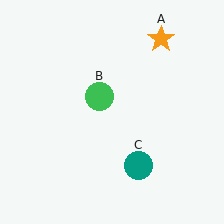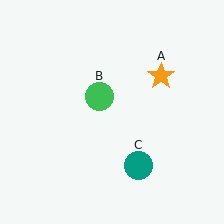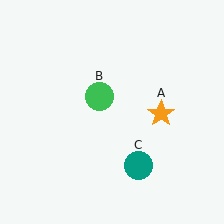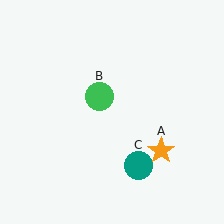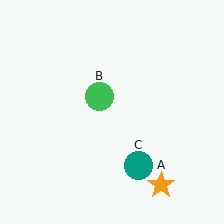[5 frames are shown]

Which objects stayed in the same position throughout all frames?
Green circle (object B) and teal circle (object C) remained stationary.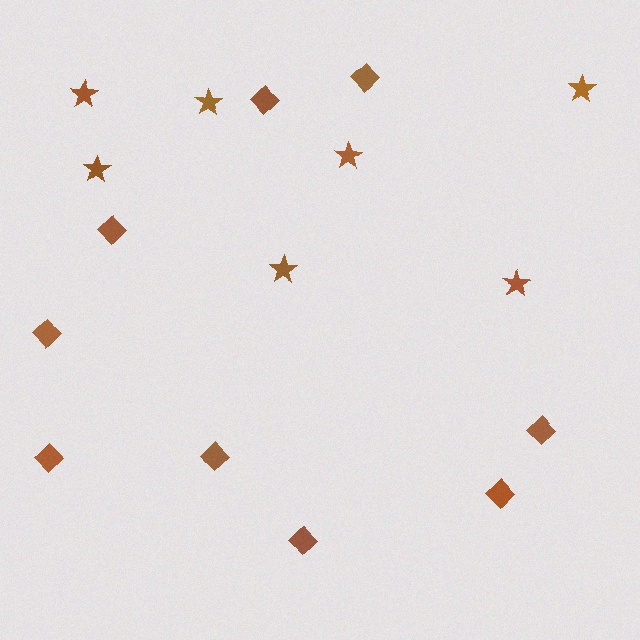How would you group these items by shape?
There are 2 groups: one group of stars (7) and one group of diamonds (9).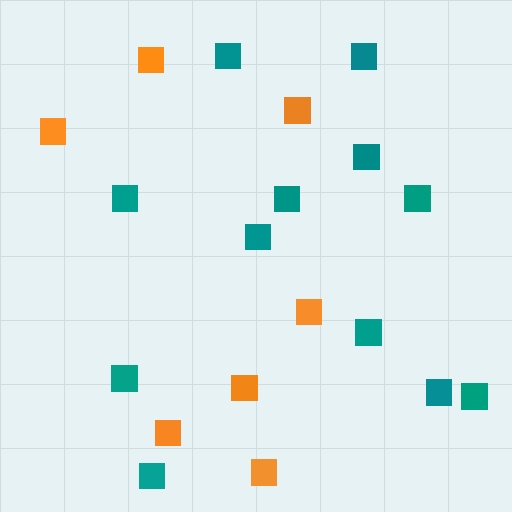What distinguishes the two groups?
There are 2 groups: one group of teal squares (12) and one group of orange squares (7).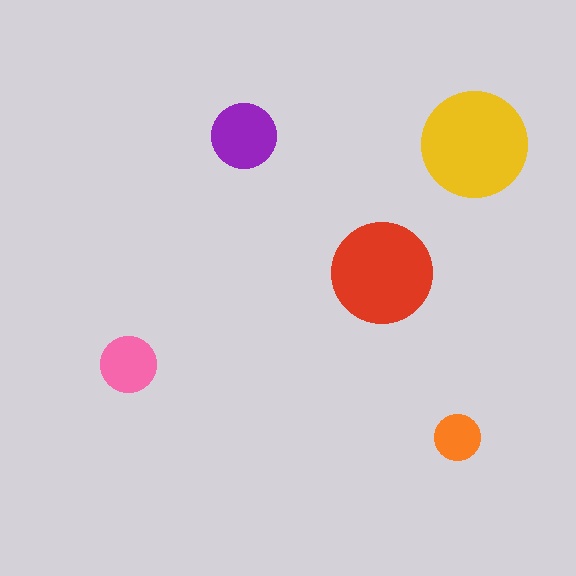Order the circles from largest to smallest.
the yellow one, the red one, the purple one, the pink one, the orange one.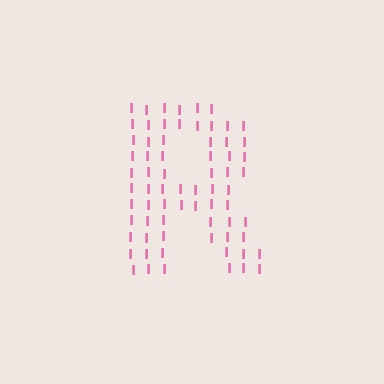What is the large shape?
The large shape is the letter R.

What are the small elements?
The small elements are letter I's.